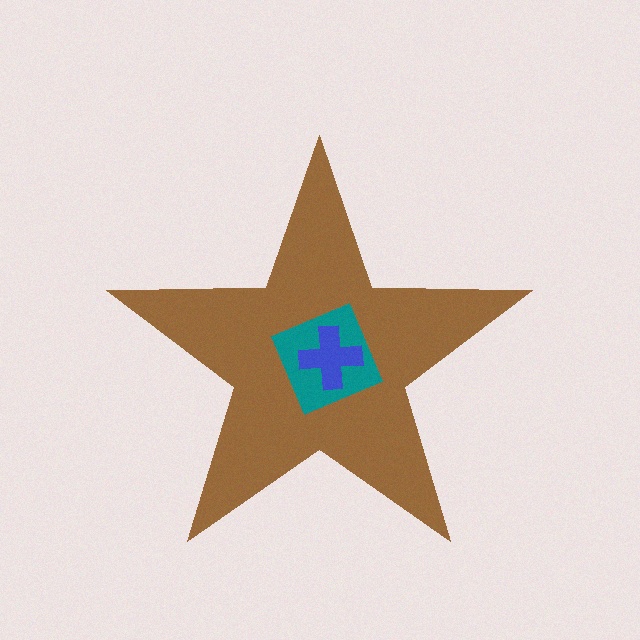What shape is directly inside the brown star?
The teal diamond.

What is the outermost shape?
The brown star.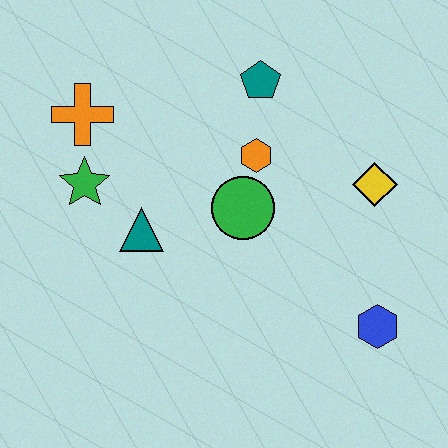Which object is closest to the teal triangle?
The green star is closest to the teal triangle.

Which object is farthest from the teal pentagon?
The blue hexagon is farthest from the teal pentagon.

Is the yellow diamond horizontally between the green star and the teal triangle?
No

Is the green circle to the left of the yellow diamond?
Yes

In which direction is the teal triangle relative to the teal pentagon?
The teal triangle is below the teal pentagon.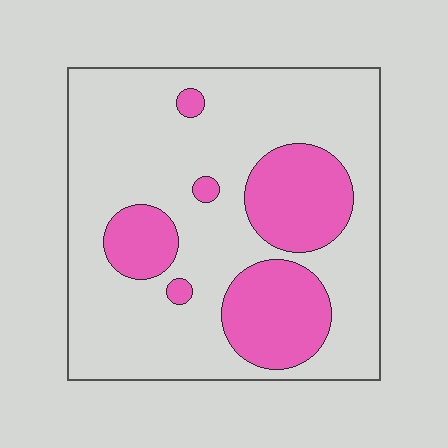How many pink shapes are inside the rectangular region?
6.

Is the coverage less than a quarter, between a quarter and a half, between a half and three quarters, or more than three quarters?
Between a quarter and a half.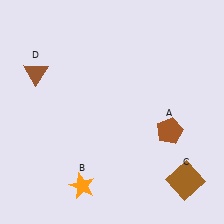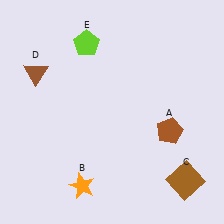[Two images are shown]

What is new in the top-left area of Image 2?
A lime pentagon (E) was added in the top-left area of Image 2.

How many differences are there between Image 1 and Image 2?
There is 1 difference between the two images.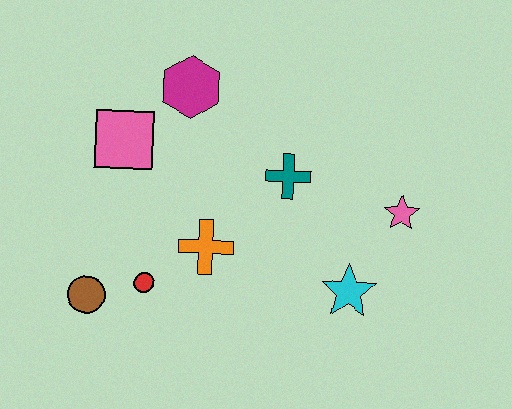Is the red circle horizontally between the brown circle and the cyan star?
Yes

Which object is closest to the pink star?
The cyan star is closest to the pink star.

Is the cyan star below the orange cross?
Yes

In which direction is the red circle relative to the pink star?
The red circle is to the left of the pink star.